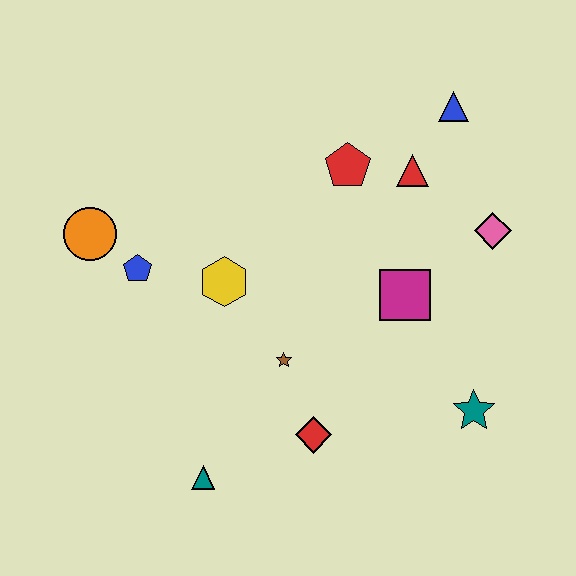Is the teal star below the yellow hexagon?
Yes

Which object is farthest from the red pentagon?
The teal triangle is farthest from the red pentagon.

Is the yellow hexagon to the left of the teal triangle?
No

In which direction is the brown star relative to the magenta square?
The brown star is to the left of the magenta square.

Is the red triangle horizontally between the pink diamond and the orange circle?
Yes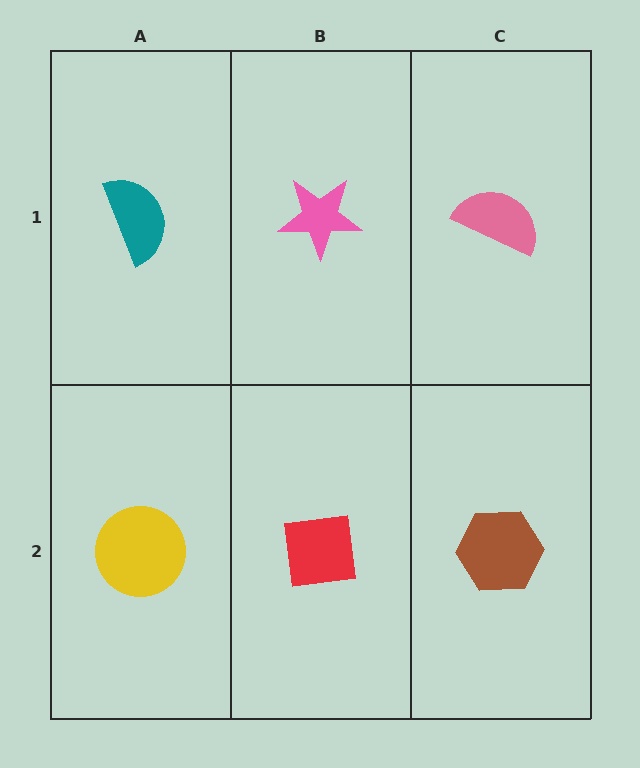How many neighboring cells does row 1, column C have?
2.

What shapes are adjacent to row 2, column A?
A teal semicircle (row 1, column A), a red square (row 2, column B).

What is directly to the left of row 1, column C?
A pink star.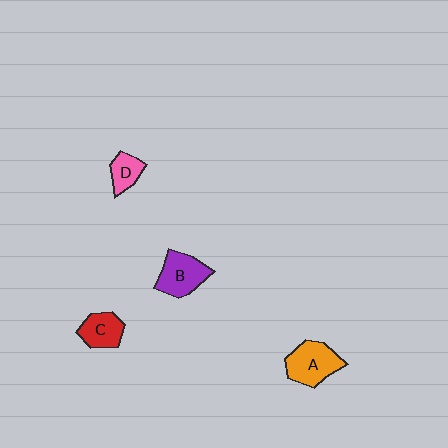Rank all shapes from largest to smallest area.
From largest to smallest: A (orange), B (purple), C (red), D (pink).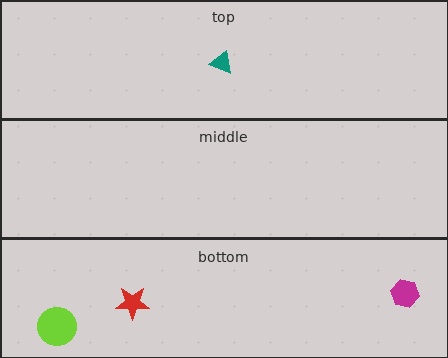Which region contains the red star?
The bottom region.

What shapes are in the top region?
The teal triangle.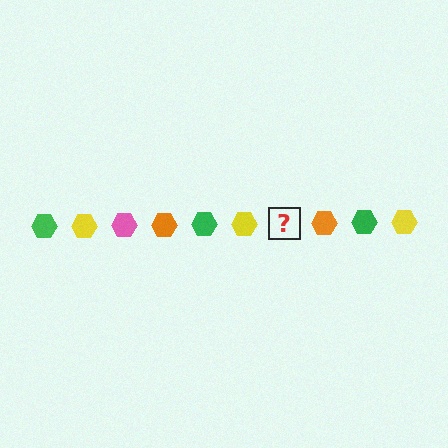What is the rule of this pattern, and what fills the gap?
The rule is that the pattern cycles through green, yellow, pink, orange hexagons. The gap should be filled with a pink hexagon.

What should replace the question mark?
The question mark should be replaced with a pink hexagon.